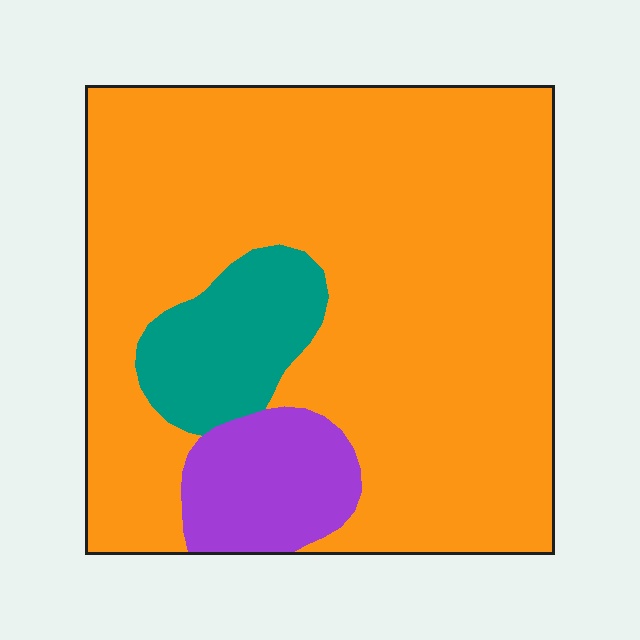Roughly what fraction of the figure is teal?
Teal covers 11% of the figure.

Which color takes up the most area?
Orange, at roughly 80%.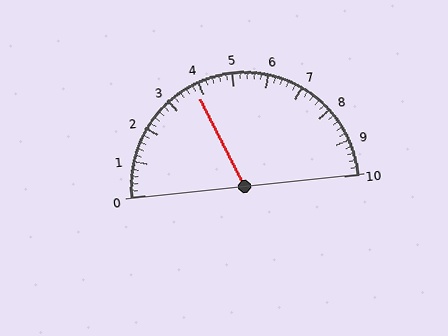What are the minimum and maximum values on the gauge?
The gauge ranges from 0 to 10.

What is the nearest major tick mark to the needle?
The nearest major tick mark is 4.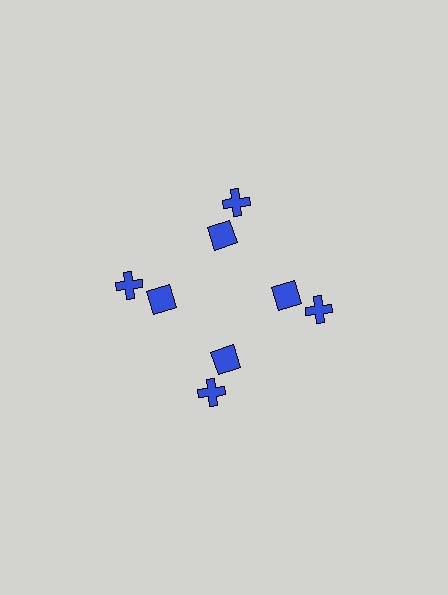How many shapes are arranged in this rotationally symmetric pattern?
There are 8 shapes, arranged in 4 groups of 2.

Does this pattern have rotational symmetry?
Yes, this pattern has 4-fold rotational symmetry. It looks the same after rotating 90 degrees around the center.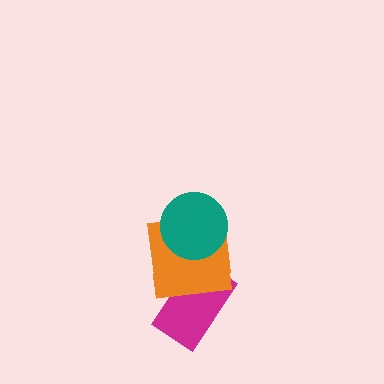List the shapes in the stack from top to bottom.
From top to bottom: the teal circle, the orange square, the magenta rectangle.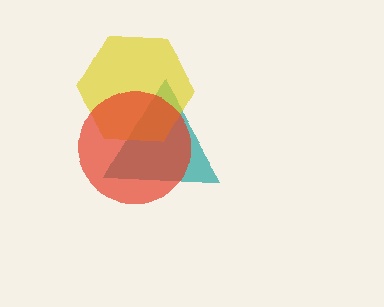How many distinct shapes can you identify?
There are 3 distinct shapes: a teal triangle, a yellow hexagon, a red circle.